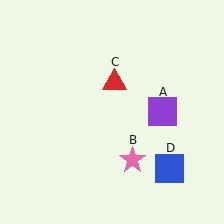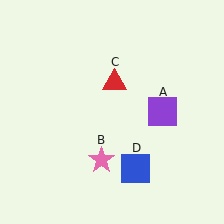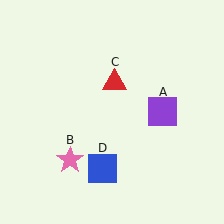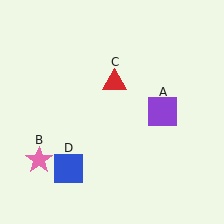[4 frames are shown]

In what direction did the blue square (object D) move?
The blue square (object D) moved left.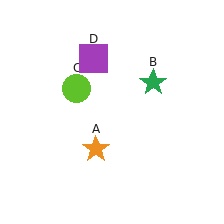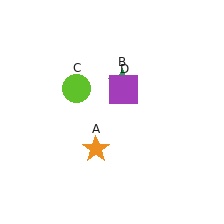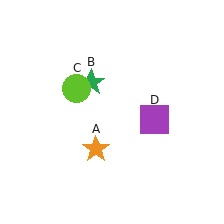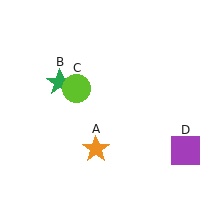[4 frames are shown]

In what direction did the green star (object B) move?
The green star (object B) moved left.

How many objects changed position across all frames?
2 objects changed position: green star (object B), purple square (object D).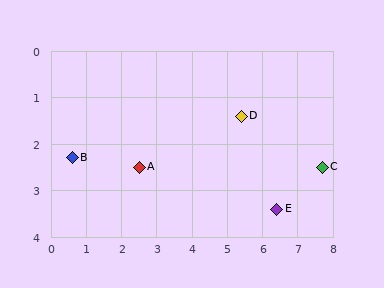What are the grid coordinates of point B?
Point B is at approximately (0.6, 2.3).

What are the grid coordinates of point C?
Point C is at approximately (7.7, 2.5).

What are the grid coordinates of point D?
Point D is at approximately (5.4, 1.4).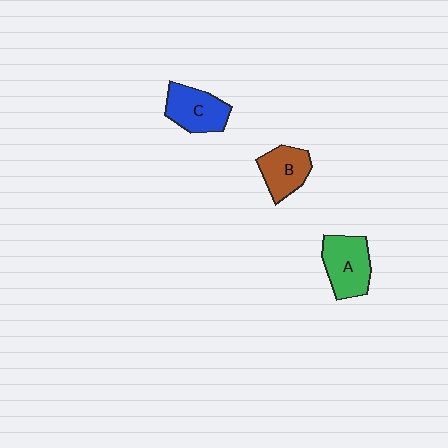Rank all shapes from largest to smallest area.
From largest to smallest: A (green), C (blue), B (brown).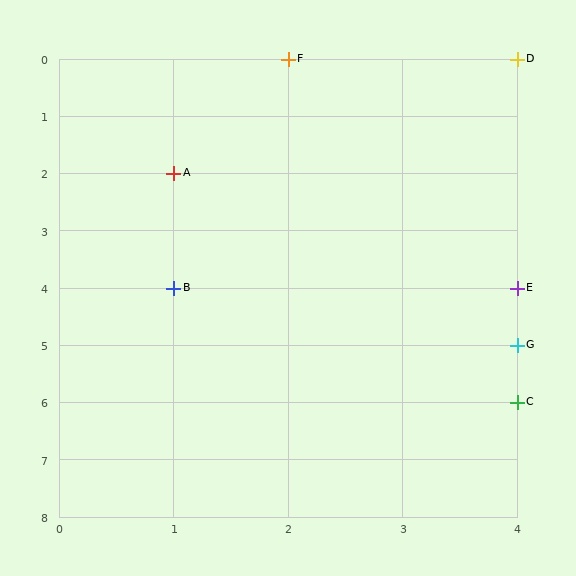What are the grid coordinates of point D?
Point D is at grid coordinates (4, 0).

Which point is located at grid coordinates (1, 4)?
Point B is at (1, 4).